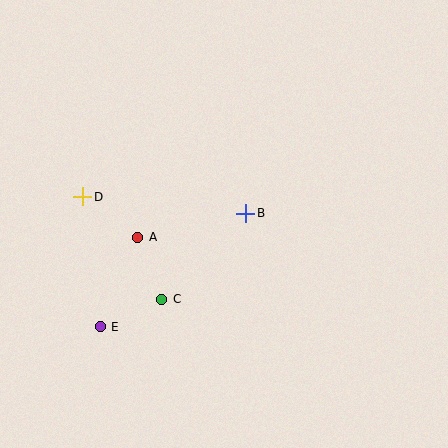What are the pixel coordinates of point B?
Point B is at (246, 213).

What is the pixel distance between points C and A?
The distance between C and A is 67 pixels.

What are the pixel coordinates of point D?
Point D is at (83, 197).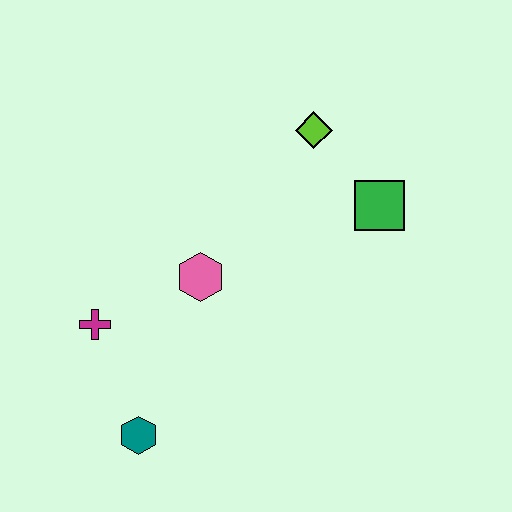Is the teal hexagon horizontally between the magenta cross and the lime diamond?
Yes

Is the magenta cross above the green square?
No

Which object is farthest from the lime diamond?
The teal hexagon is farthest from the lime diamond.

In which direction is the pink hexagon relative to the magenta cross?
The pink hexagon is to the right of the magenta cross.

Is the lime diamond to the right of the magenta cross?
Yes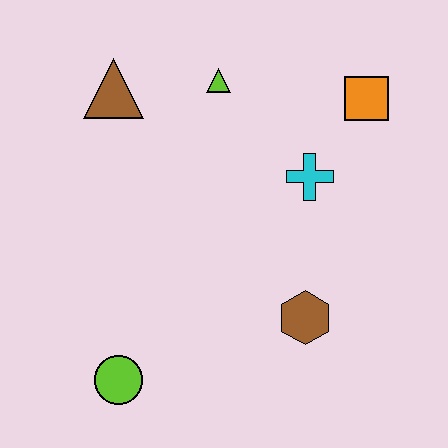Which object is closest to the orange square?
The cyan cross is closest to the orange square.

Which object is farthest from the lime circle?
The orange square is farthest from the lime circle.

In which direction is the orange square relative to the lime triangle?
The orange square is to the right of the lime triangle.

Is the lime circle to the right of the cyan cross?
No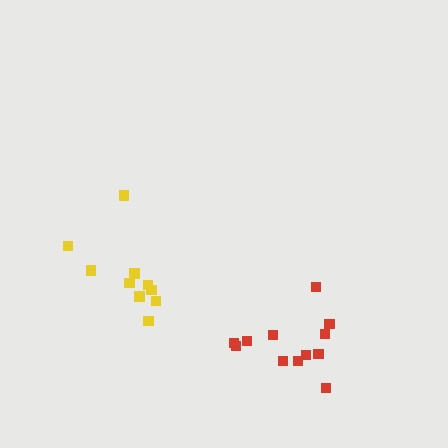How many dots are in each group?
Group 1: 10 dots, Group 2: 12 dots (22 total).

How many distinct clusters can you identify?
There are 2 distinct clusters.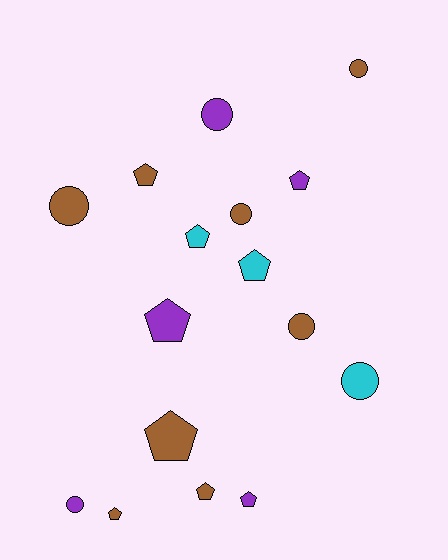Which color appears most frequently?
Brown, with 8 objects.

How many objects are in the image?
There are 16 objects.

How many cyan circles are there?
There is 1 cyan circle.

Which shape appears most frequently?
Pentagon, with 9 objects.